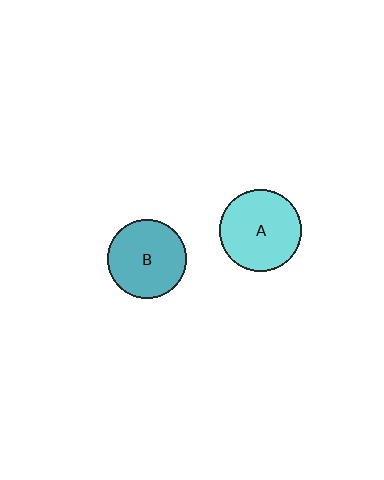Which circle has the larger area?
Circle A (cyan).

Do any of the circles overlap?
No, none of the circles overlap.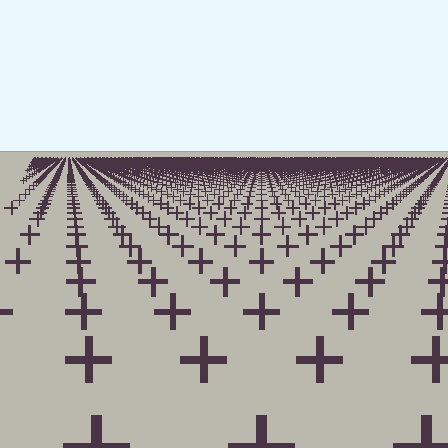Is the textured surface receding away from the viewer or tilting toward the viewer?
The surface is receding away from the viewer. Texture elements get smaller and denser toward the top.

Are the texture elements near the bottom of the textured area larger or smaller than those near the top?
Larger. Near the bottom, elements are closer to the viewer and appear at a bigger on-screen size.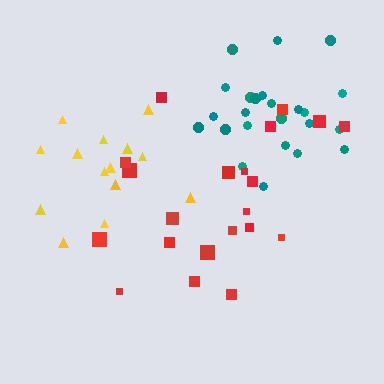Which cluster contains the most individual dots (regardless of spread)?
Teal (26).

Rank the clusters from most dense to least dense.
teal, yellow, red.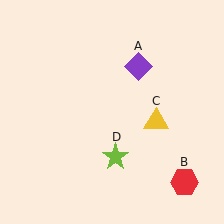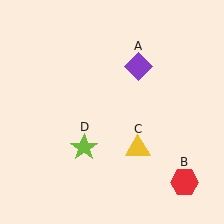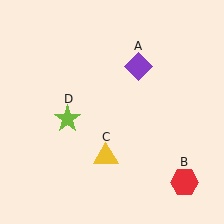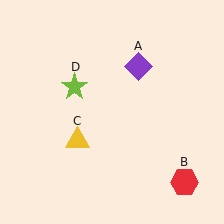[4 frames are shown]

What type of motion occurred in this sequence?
The yellow triangle (object C), lime star (object D) rotated clockwise around the center of the scene.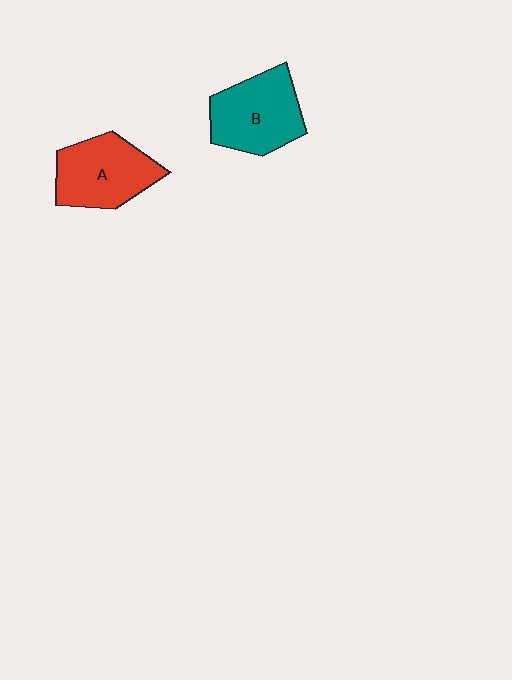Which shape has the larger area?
Shape B (teal).